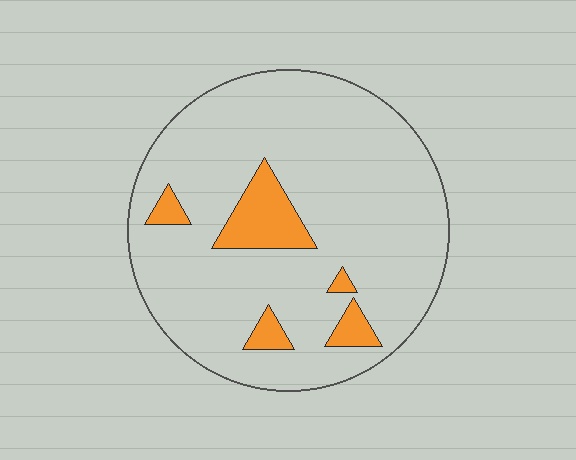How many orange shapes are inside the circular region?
5.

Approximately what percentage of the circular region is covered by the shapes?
Approximately 10%.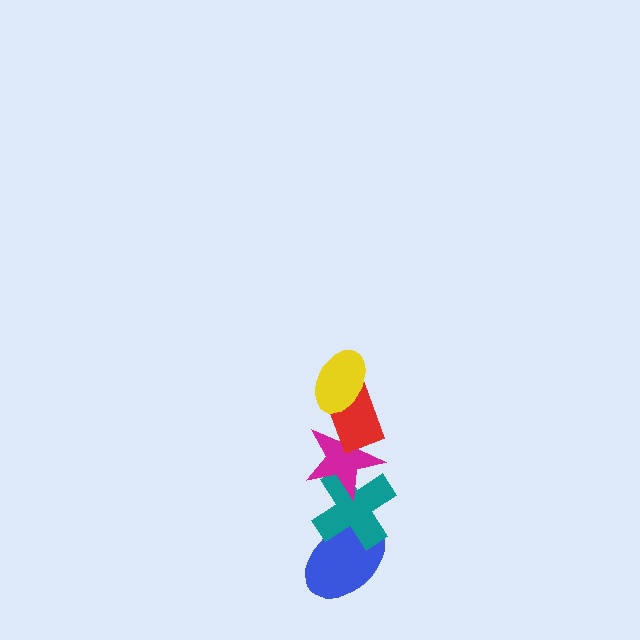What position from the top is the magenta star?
The magenta star is 3rd from the top.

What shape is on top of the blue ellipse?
The teal cross is on top of the blue ellipse.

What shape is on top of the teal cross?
The magenta star is on top of the teal cross.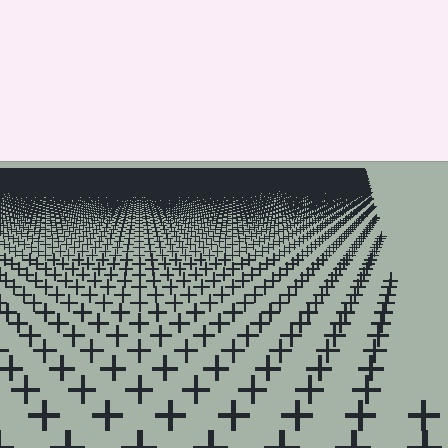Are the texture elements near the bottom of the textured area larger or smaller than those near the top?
Larger. Near the bottom, elements are closer to the viewer and appear at a bigger on-screen size.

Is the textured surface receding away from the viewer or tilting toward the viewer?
The surface is receding away from the viewer. Texture elements get smaller and denser toward the top.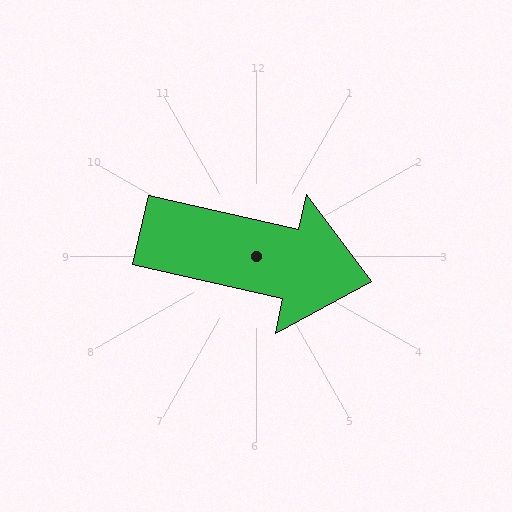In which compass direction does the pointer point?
East.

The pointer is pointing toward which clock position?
Roughly 3 o'clock.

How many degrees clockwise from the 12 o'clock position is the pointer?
Approximately 103 degrees.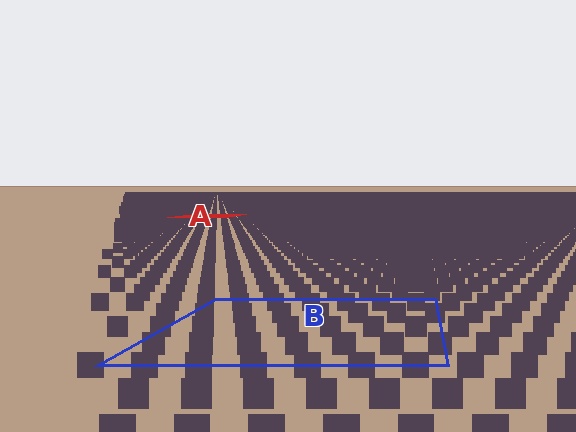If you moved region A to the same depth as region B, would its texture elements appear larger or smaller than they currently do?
They would appear larger. At a closer depth, the same texture elements are projected at a bigger on-screen size.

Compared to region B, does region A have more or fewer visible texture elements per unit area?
Region A has more texture elements per unit area — they are packed more densely because it is farther away.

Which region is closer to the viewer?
Region B is closer. The texture elements there are larger and more spread out.